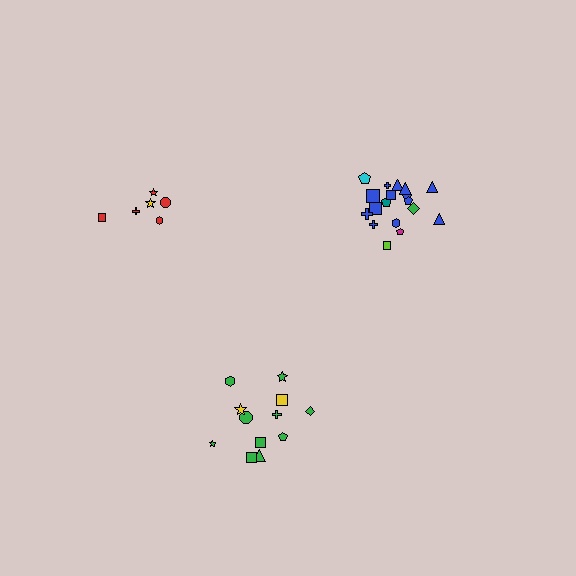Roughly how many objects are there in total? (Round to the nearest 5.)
Roughly 35 objects in total.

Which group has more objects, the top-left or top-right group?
The top-right group.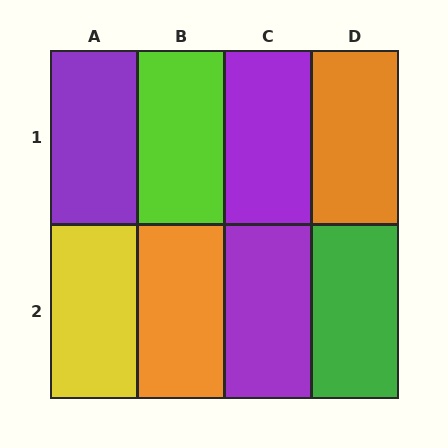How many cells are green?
1 cell is green.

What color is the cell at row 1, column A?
Purple.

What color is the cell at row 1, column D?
Orange.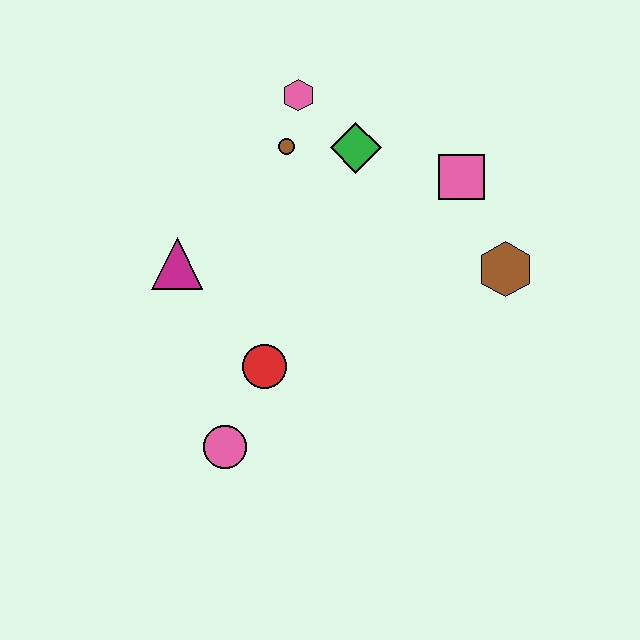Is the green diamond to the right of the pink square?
No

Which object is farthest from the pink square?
The pink circle is farthest from the pink square.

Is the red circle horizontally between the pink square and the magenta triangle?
Yes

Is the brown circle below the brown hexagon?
No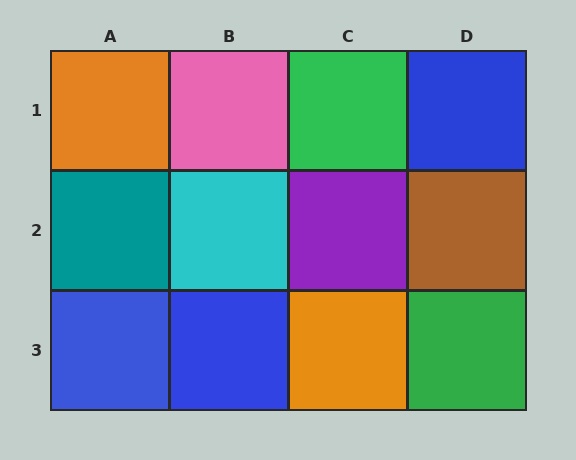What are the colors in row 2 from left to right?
Teal, cyan, purple, brown.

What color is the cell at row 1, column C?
Green.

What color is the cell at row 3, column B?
Blue.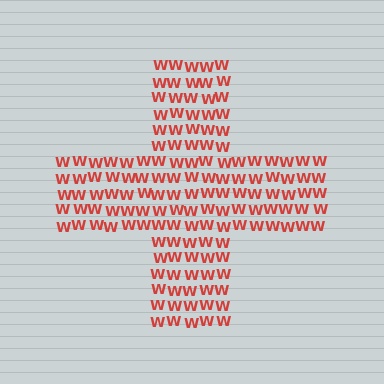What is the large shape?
The large shape is a cross.